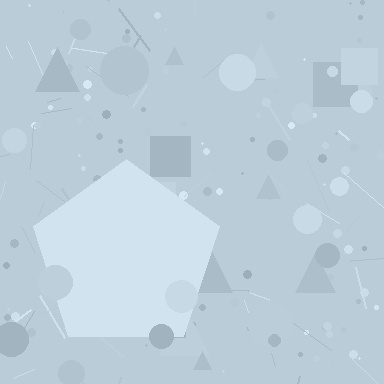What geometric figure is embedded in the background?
A pentagon is embedded in the background.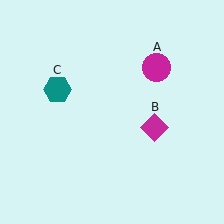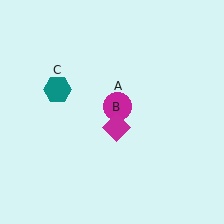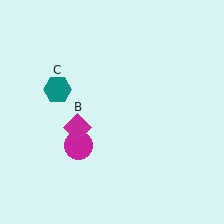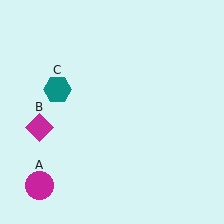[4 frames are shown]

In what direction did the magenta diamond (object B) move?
The magenta diamond (object B) moved left.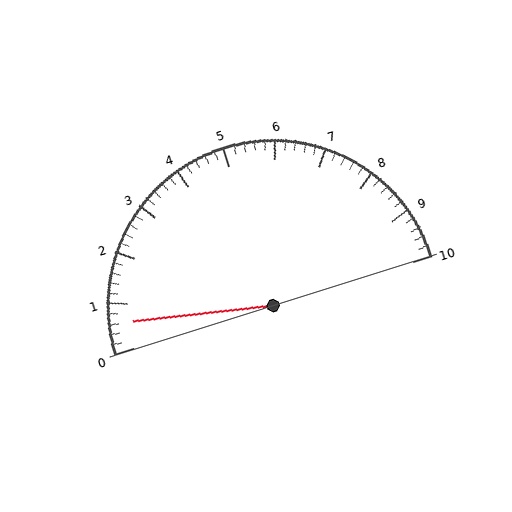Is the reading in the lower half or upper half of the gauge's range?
The reading is in the lower half of the range (0 to 10).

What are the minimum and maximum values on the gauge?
The gauge ranges from 0 to 10.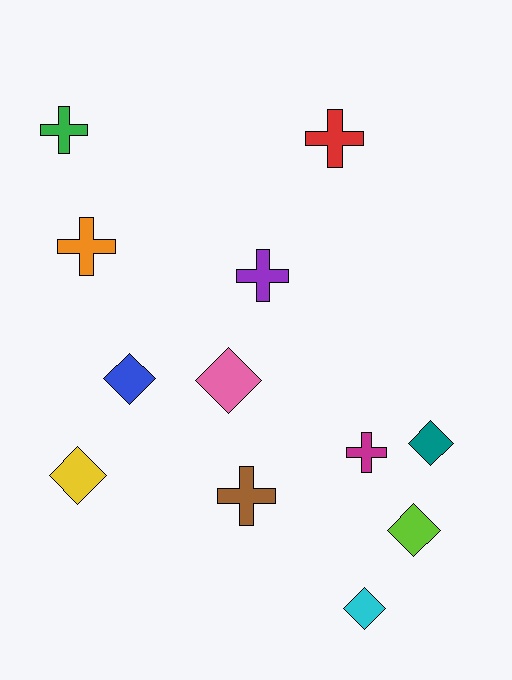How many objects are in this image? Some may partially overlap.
There are 12 objects.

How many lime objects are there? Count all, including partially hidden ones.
There is 1 lime object.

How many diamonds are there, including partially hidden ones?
There are 6 diamonds.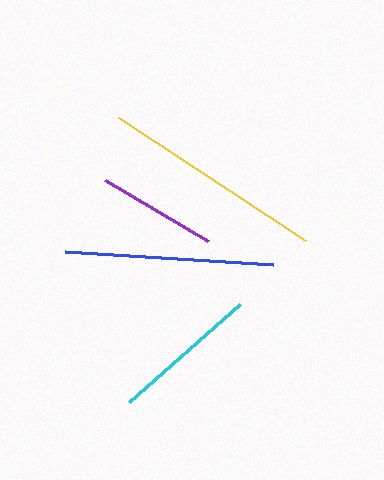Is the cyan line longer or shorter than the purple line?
The cyan line is longer than the purple line.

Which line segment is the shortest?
The purple line is the shortest at approximately 120 pixels.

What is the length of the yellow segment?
The yellow segment is approximately 223 pixels long.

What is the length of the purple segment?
The purple segment is approximately 120 pixels long.